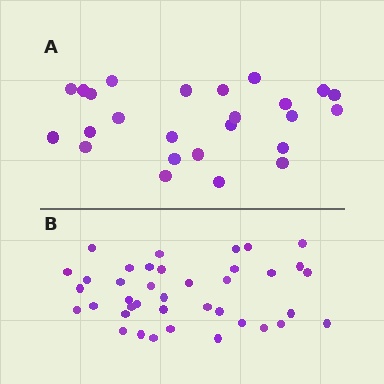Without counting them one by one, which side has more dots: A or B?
Region B (the bottom region) has more dots.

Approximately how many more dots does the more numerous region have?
Region B has approximately 15 more dots than region A.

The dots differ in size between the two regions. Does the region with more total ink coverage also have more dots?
No. Region A has more total ink coverage because its dots are larger, but region B actually contains more individual dots. Total area can be misleading — the number of items is what matters here.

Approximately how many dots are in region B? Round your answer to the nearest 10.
About 40 dots. (The exact count is 39, which rounds to 40.)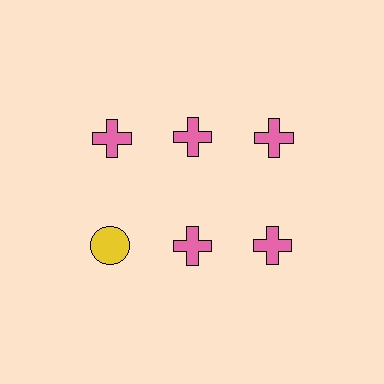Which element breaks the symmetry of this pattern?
The yellow circle in the second row, leftmost column breaks the symmetry. All other shapes are pink crosses.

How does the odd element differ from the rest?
It differs in both color (yellow instead of pink) and shape (circle instead of cross).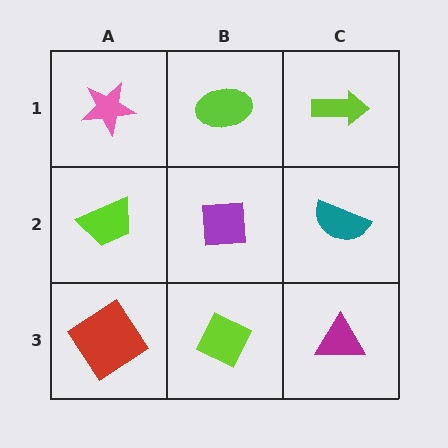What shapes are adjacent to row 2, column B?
A lime ellipse (row 1, column B), a lime diamond (row 3, column B), a lime trapezoid (row 2, column A), a teal semicircle (row 2, column C).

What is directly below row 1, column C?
A teal semicircle.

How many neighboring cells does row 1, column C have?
2.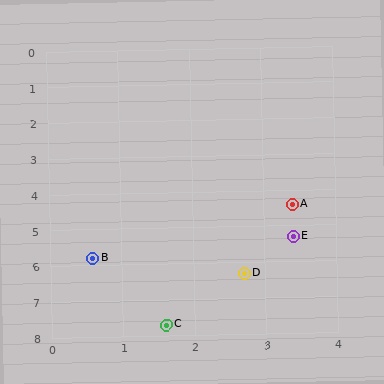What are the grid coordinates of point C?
Point C is at approximately (1.6, 7.7).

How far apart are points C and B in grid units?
Points C and B are about 2.1 grid units apart.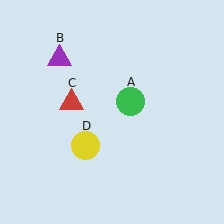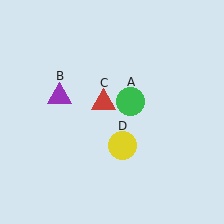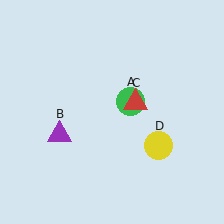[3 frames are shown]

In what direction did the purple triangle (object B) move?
The purple triangle (object B) moved down.